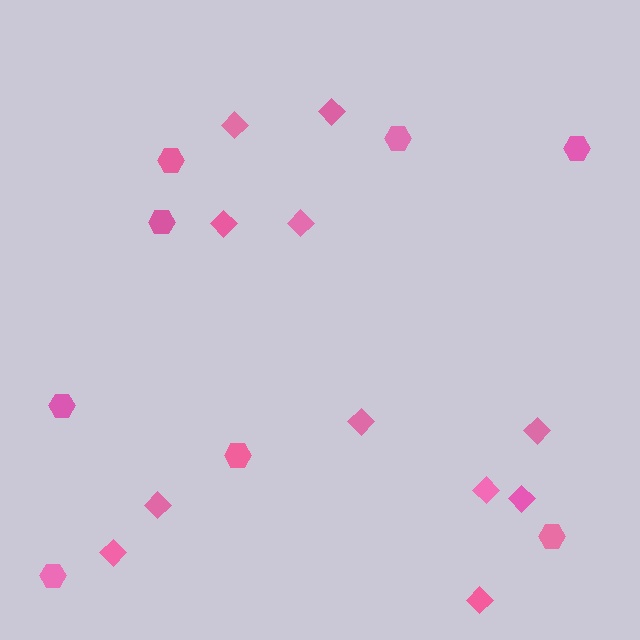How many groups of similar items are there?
There are 2 groups: one group of hexagons (8) and one group of diamonds (11).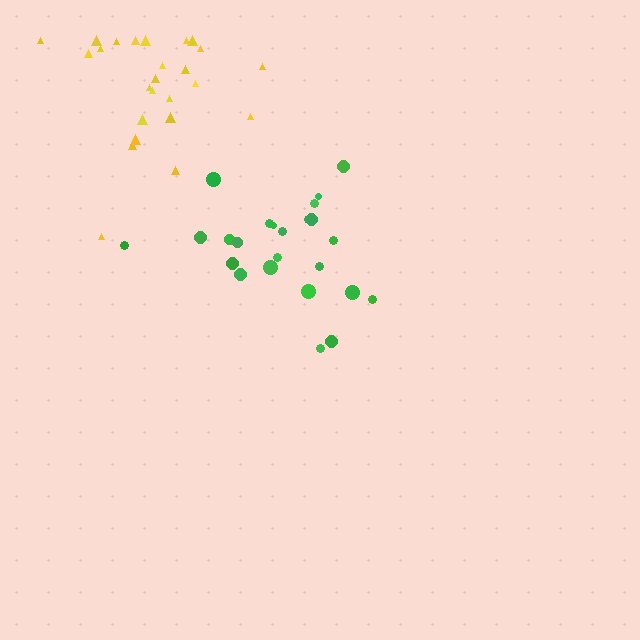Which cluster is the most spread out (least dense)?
Yellow.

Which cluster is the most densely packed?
Green.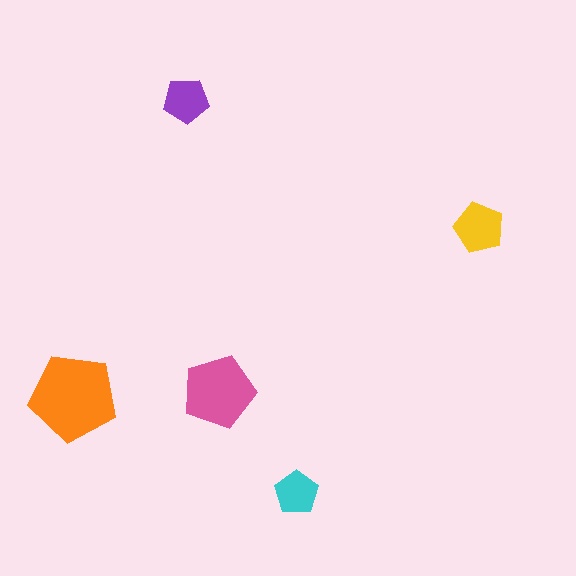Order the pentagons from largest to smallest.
the orange one, the pink one, the yellow one, the purple one, the cyan one.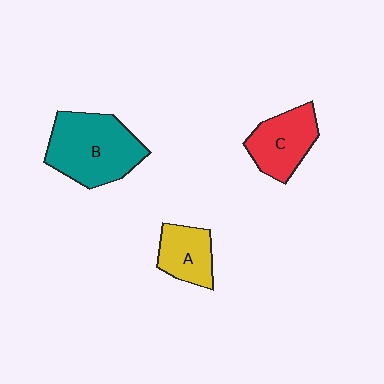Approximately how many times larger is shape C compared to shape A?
Approximately 1.3 times.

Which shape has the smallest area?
Shape A (yellow).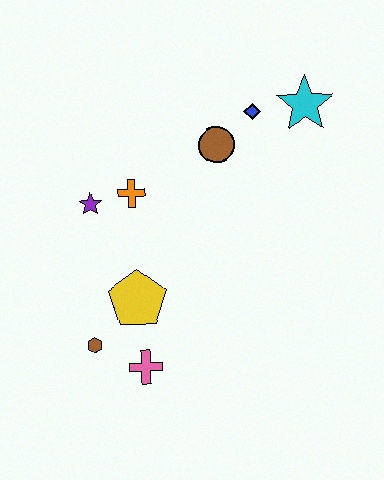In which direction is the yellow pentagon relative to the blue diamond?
The yellow pentagon is below the blue diamond.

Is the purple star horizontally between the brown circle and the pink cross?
No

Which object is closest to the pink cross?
The brown hexagon is closest to the pink cross.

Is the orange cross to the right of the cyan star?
No